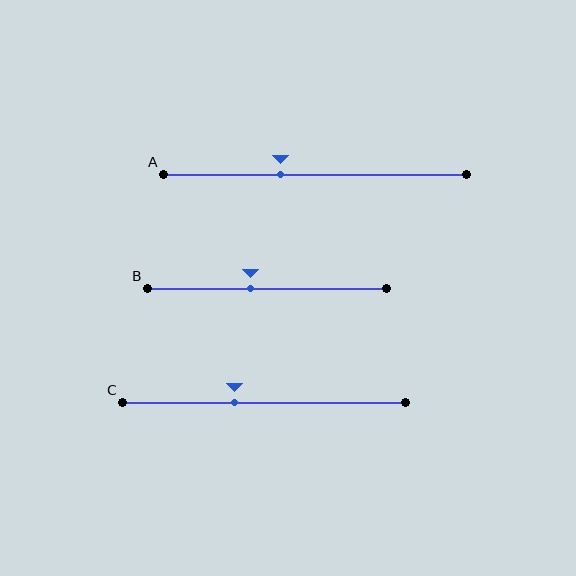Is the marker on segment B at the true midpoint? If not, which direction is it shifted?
No, the marker on segment B is shifted to the left by about 7% of the segment length.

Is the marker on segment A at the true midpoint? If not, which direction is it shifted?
No, the marker on segment A is shifted to the left by about 11% of the segment length.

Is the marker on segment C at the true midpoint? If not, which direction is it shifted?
No, the marker on segment C is shifted to the left by about 10% of the segment length.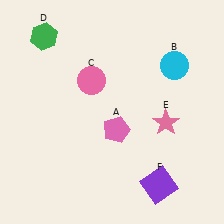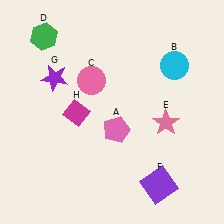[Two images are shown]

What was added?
A purple star (G), a magenta diamond (H) were added in Image 2.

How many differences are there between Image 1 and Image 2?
There are 2 differences between the two images.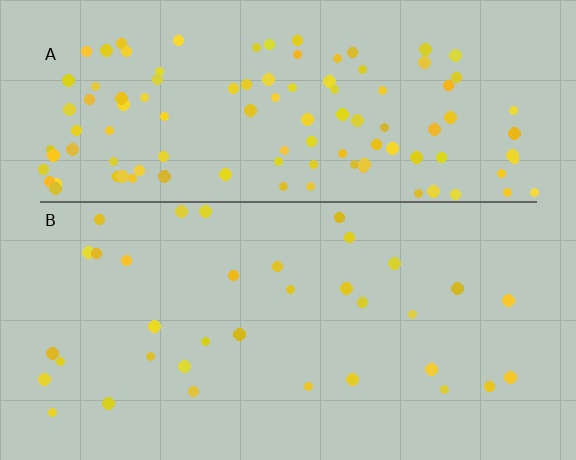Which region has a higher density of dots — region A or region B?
A (the top).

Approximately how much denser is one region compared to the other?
Approximately 3.3× — region A over region B.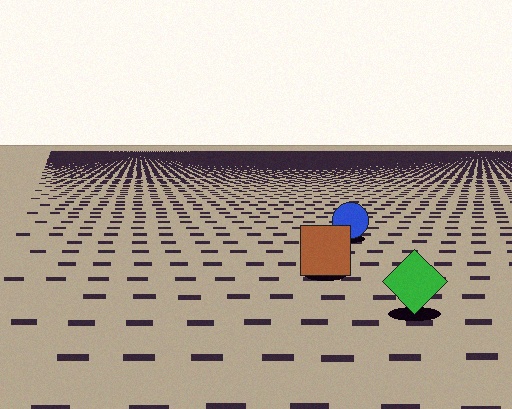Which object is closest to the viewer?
The green diamond is closest. The texture marks near it are larger and more spread out.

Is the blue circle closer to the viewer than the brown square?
No. The brown square is closer — you can tell from the texture gradient: the ground texture is coarser near it.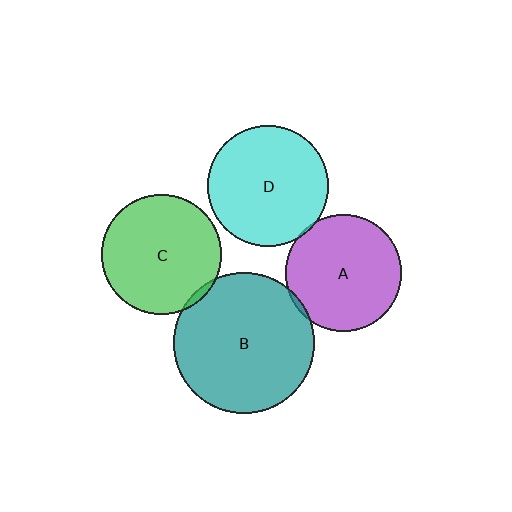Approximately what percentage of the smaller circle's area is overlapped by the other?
Approximately 5%.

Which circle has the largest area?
Circle B (teal).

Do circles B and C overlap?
Yes.